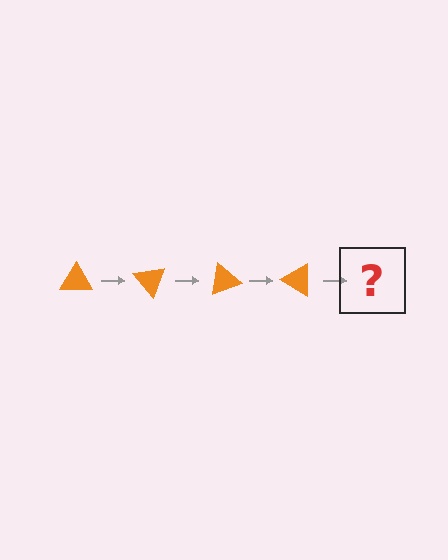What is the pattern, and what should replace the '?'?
The pattern is that the triangle rotates 50 degrees each step. The '?' should be an orange triangle rotated 200 degrees.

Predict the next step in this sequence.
The next step is an orange triangle rotated 200 degrees.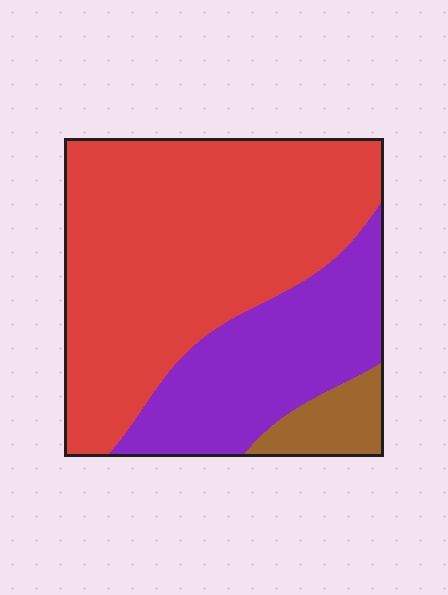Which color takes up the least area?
Brown, at roughly 10%.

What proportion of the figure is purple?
Purple covers 30% of the figure.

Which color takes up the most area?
Red, at roughly 65%.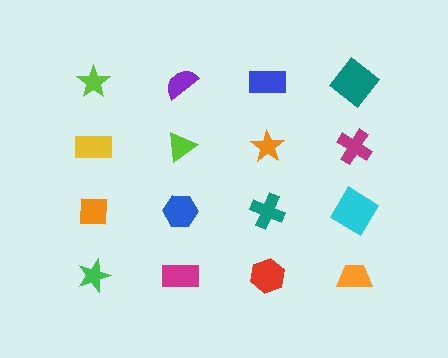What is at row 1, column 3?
A blue rectangle.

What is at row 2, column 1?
A yellow rectangle.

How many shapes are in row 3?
4 shapes.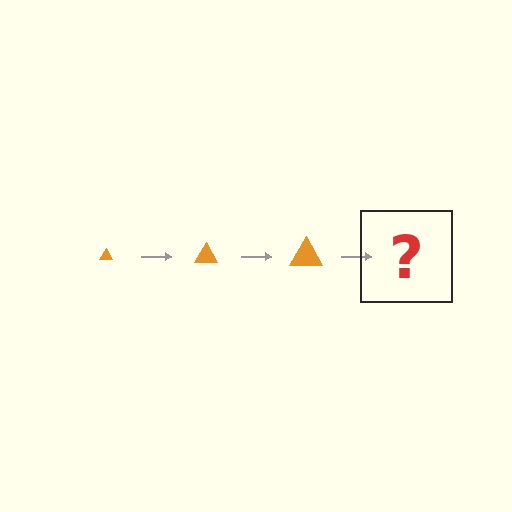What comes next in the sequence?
The next element should be an orange triangle, larger than the previous one.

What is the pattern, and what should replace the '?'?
The pattern is that the triangle gets progressively larger each step. The '?' should be an orange triangle, larger than the previous one.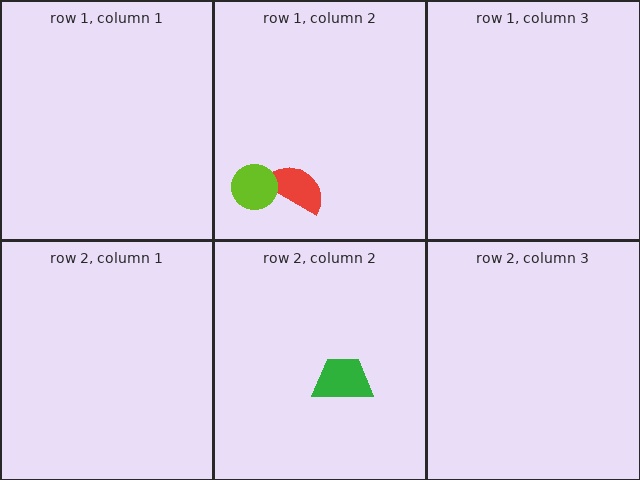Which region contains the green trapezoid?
The row 2, column 2 region.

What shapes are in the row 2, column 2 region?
The green trapezoid.